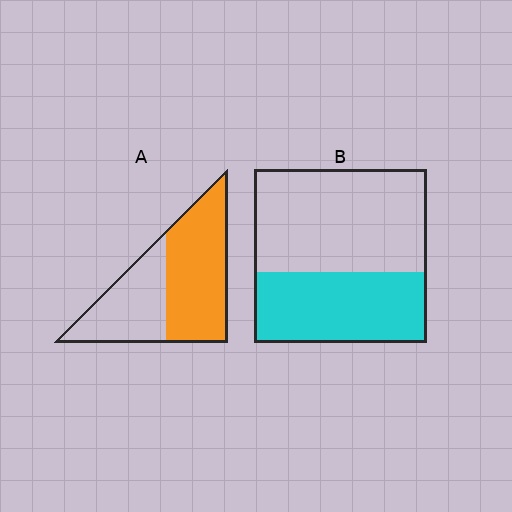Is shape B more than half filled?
No.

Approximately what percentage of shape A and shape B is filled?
A is approximately 60% and B is approximately 40%.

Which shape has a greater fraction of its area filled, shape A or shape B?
Shape A.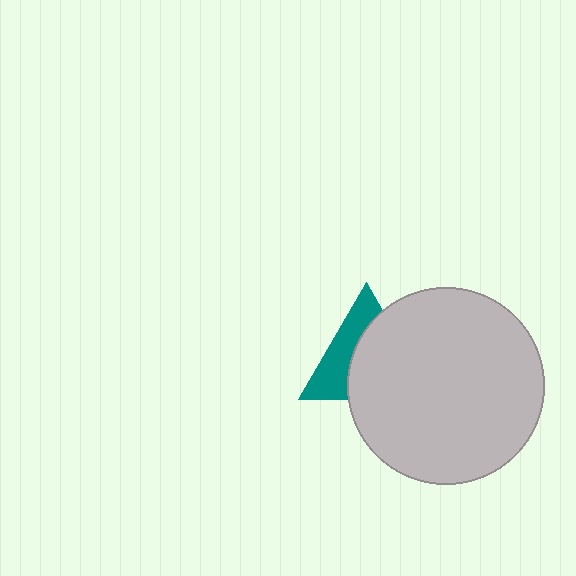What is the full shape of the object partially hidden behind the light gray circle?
The partially hidden object is a teal triangle.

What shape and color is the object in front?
The object in front is a light gray circle.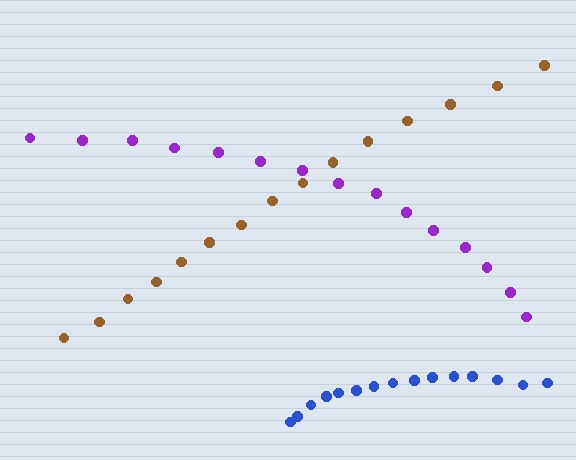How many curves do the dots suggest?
There are 3 distinct paths.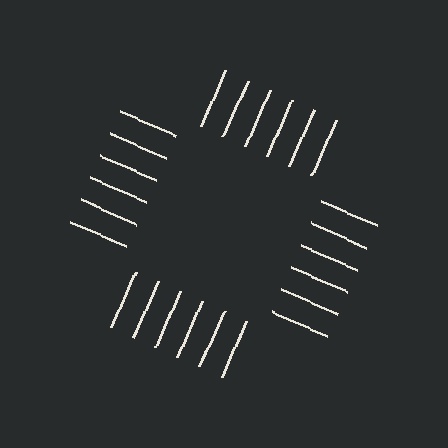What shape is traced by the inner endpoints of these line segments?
An illusory square — the line segments terminate on its edges but no continuous stroke is drawn.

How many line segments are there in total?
24 — 6 along each of the 4 edges.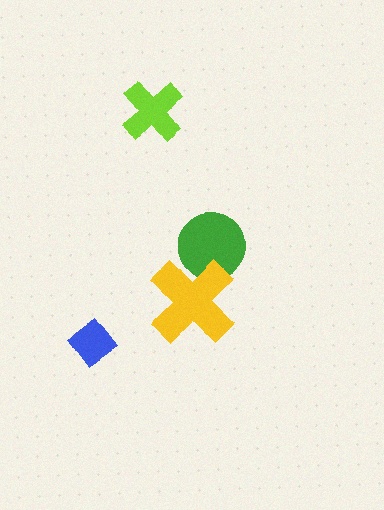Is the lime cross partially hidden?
No, no other shape covers it.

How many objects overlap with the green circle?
1 object overlaps with the green circle.